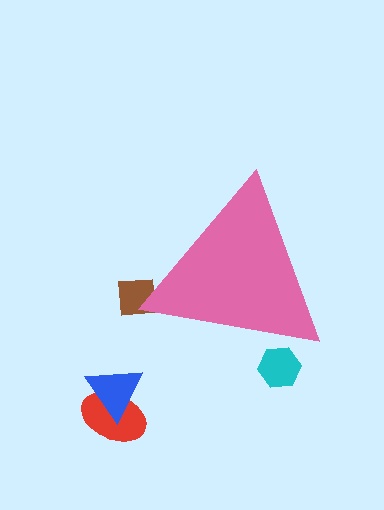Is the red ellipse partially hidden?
No, the red ellipse is fully visible.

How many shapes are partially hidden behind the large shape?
2 shapes are partially hidden.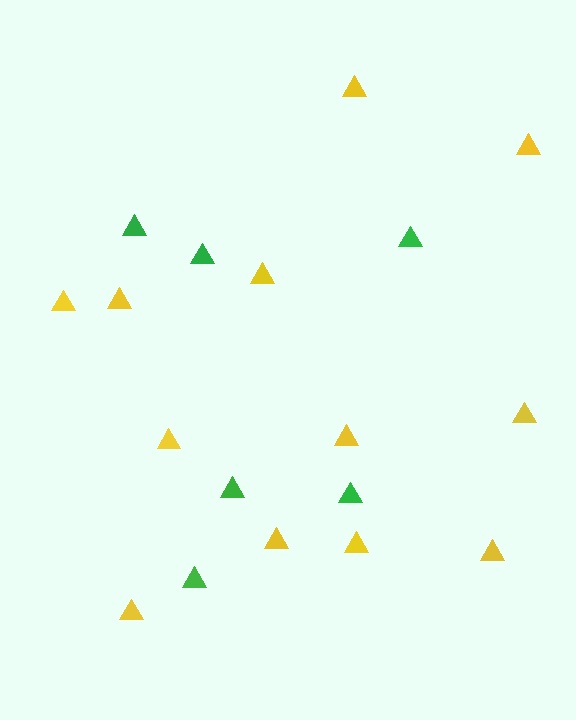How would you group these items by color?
There are 2 groups: one group of green triangles (6) and one group of yellow triangles (12).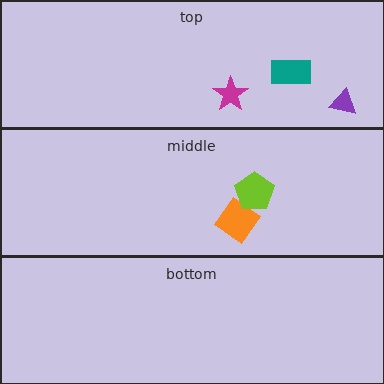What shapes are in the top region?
The teal rectangle, the purple triangle, the magenta star.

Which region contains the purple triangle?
The top region.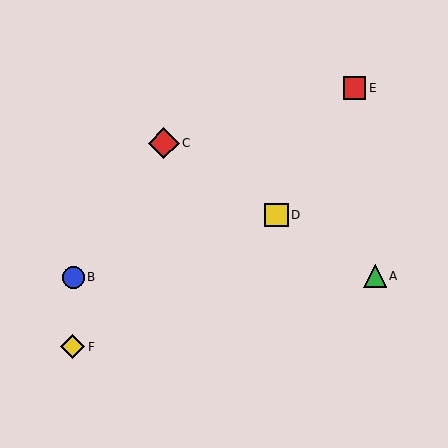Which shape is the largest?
The red diamond (labeled C) is the largest.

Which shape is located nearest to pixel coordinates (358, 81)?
The red square (labeled E) at (355, 88) is nearest to that location.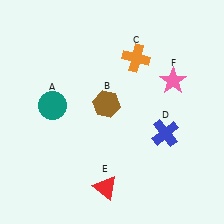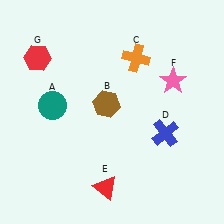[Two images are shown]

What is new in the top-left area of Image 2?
A red hexagon (G) was added in the top-left area of Image 2.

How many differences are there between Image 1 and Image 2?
There is 1 difference between the two images.